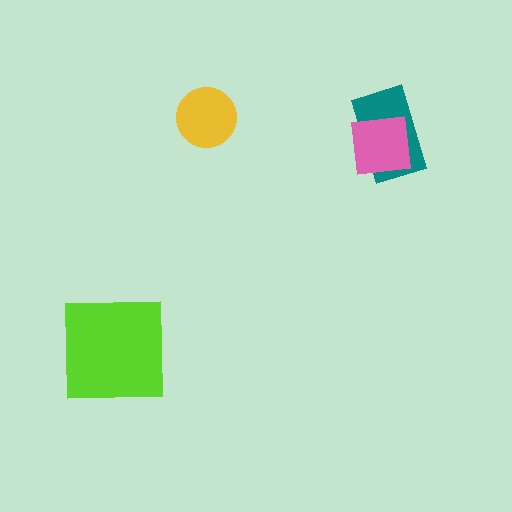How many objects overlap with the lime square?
0 objects overlap with the lime square.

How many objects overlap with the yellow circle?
0 objects overlap with the yellow circle.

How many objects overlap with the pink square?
1 object overlaps with the pink square.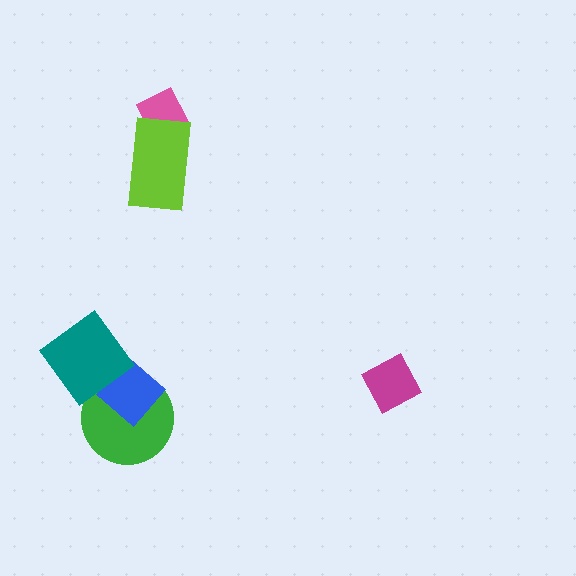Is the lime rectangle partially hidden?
No, no other shape covers it.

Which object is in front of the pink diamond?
The lime rectangle is in front of the pink diamond.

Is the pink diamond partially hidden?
Yes, it is partially covered by another shape.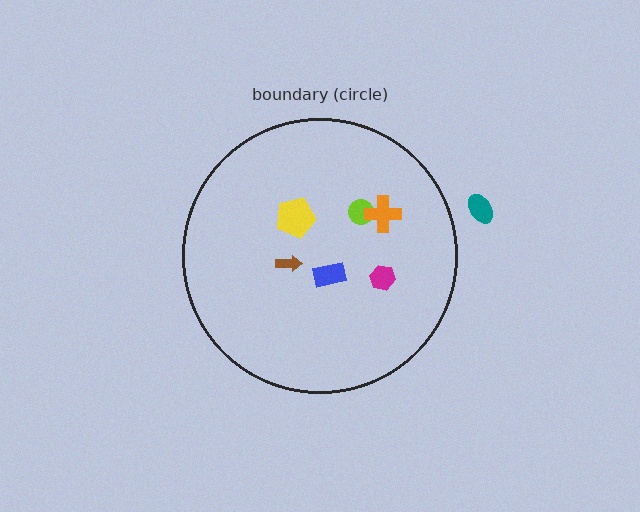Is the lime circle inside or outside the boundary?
Inside.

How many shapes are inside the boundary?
6 inside, 1 outside.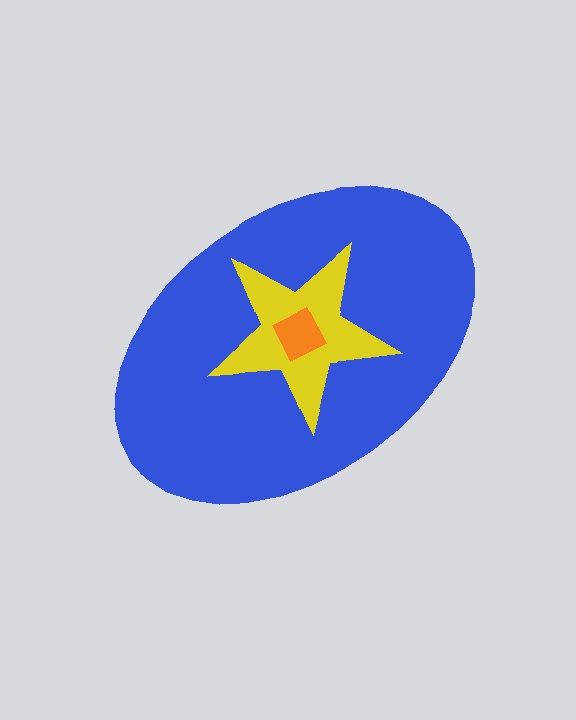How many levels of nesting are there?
3.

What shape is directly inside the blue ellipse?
The yellow star.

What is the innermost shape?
The orange square.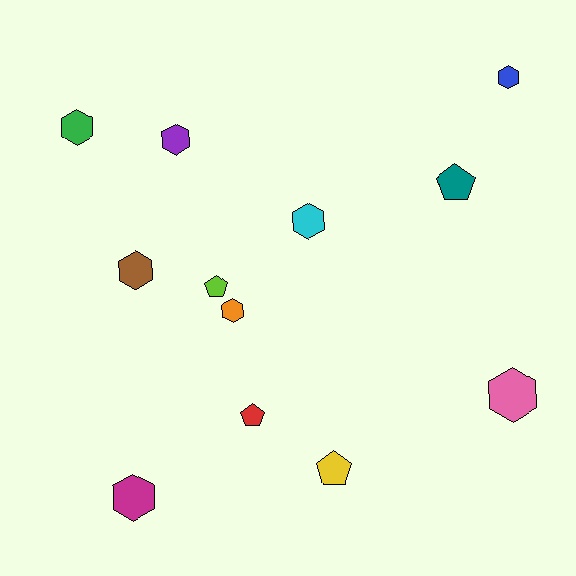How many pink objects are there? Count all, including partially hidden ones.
There is 1 pink object.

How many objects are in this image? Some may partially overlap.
There are 12 objects.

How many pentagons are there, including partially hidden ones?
There are 4 pentagons.